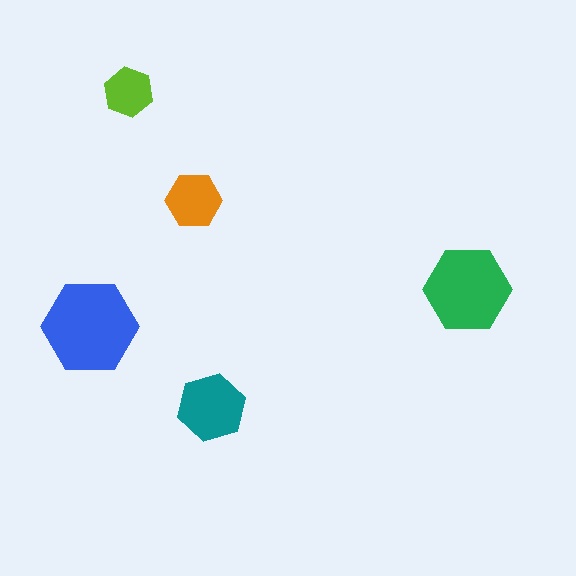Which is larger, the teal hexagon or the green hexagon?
The green one.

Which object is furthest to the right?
The green hexagon is rightmost.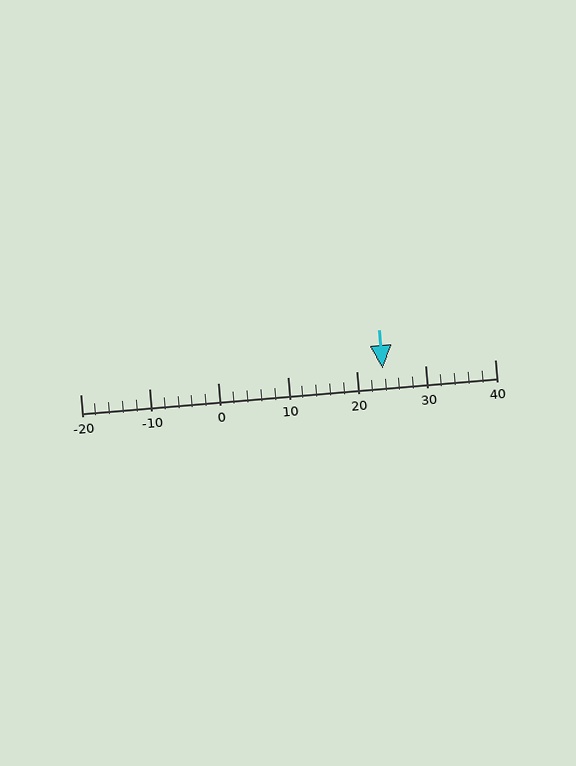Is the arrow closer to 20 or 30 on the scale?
The arrow is closer to 20.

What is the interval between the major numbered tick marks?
The major tick marks are spaced 10 units apart.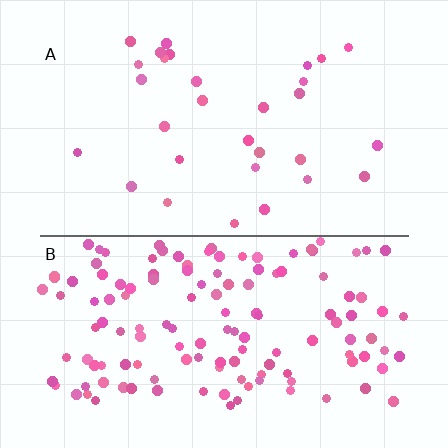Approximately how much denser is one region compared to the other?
Approximately 4.5× — region B over region A.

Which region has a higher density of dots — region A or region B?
B (the bottom).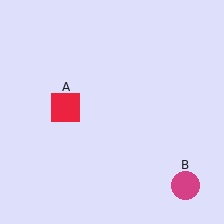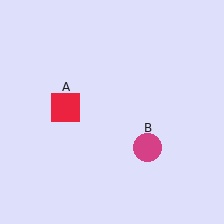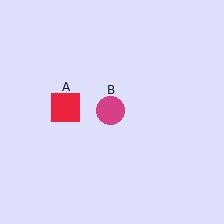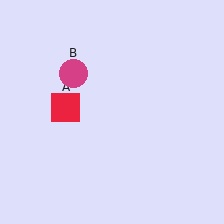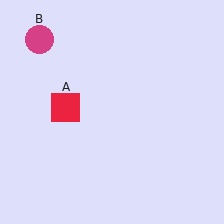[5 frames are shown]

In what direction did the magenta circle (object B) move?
The magenta circle (object B) moved up and to the left.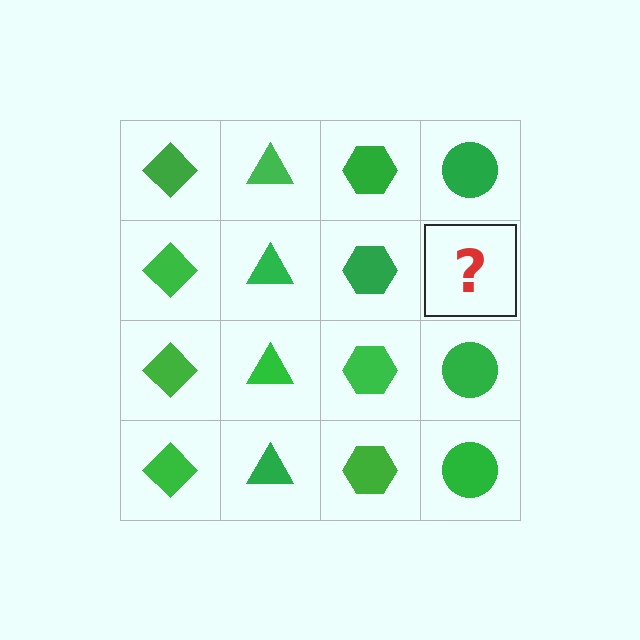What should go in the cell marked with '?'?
The missing cell should contain a green circle.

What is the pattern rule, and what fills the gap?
The rule is that each column has a consistent shape. The gap should be filled with a green circle.